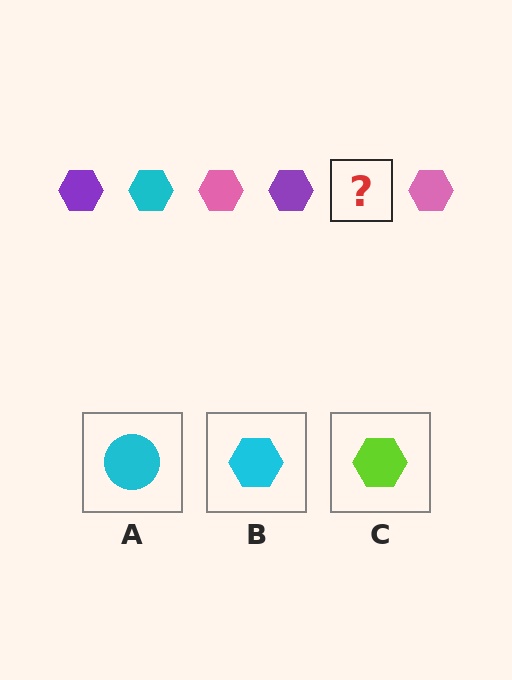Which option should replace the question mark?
Option B.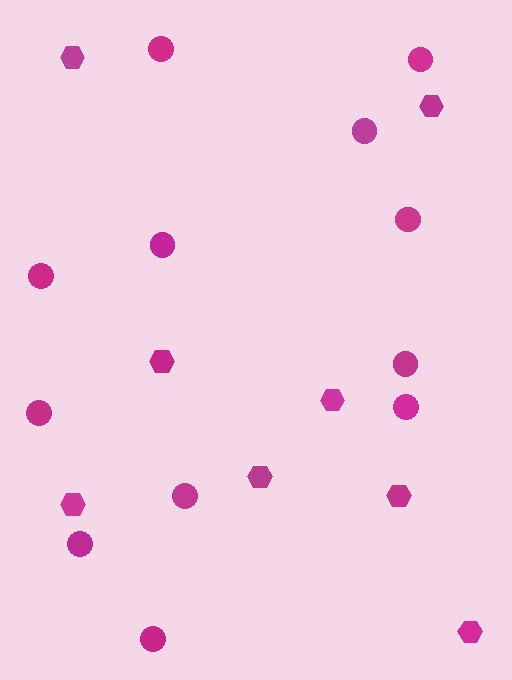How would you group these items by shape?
There are 2 groups: one group of hexagons (8) and one group of circles (12).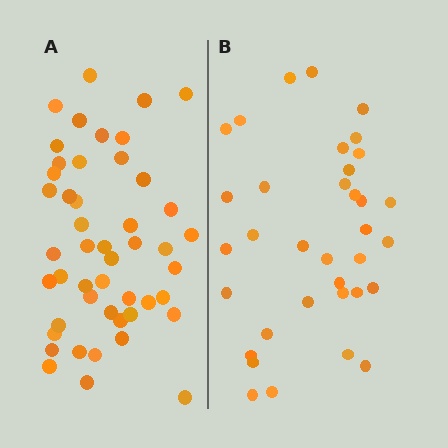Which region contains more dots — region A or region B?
Region A (the left region) has more dots.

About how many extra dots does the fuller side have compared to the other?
Region A has approximately 15 more dots than region B.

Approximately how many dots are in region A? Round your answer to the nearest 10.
About 50 dots. (The exact count is 48, which rounds to 50.)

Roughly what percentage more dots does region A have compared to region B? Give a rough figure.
About 35% more.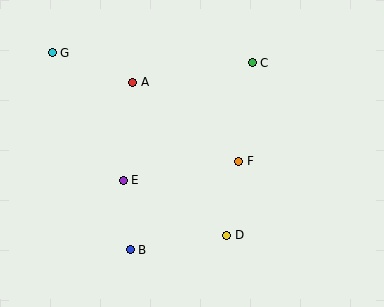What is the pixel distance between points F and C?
The distance between F and C is 99 pixels.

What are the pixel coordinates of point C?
Point C is at (252, 63).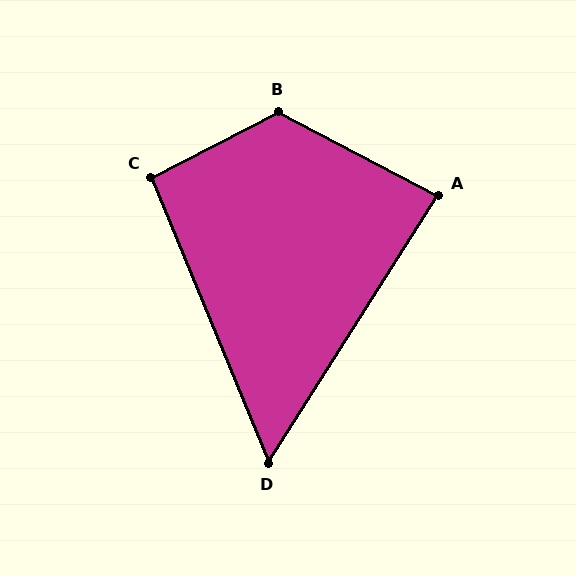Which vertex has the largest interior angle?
B, at approximately 125 degrees.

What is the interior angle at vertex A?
Approximately 85 degrees (approximately right).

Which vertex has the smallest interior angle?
D, at approximately 55 degrees.